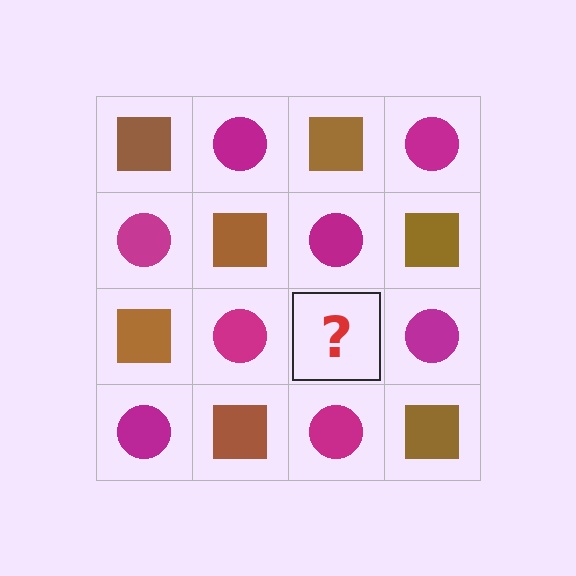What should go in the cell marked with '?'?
The missing cell should contain a brown square.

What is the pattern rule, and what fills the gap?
The rule is that it alternates brown square and magenta circle in a checkerboard pattern. The gap should be filled with a brown square.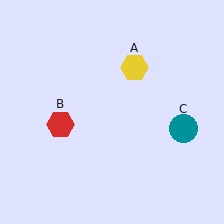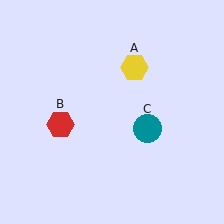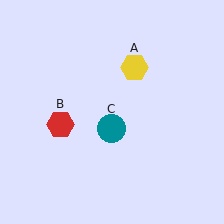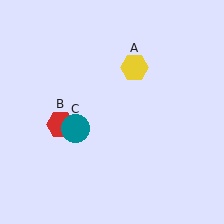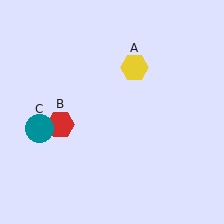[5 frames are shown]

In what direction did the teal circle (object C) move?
The teal circle (object C) moved left.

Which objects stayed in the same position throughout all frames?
Yellow hexagon (object A) and red hexagon (object B) remained stationary.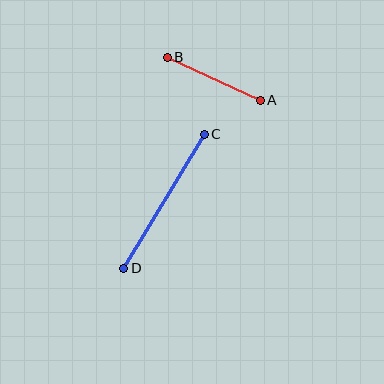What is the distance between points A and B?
The distance is approximately 103 pixels.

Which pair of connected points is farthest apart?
Points C and D are farthest apart.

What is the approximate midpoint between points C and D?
The midpoint is at approximately (164, 201) pixels.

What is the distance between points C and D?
The distance is approximately 157 pixels.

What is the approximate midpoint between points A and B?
The midpoint is at approximately (214, 79) pixels.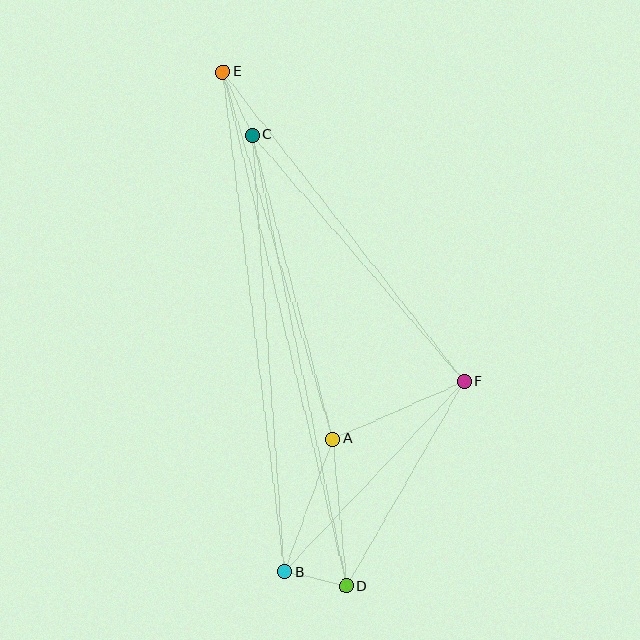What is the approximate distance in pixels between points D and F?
The distance between D and F is approximately 236 pixels.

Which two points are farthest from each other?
Points D and E are farthest from each other.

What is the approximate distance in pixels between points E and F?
The distance between E and F is approximately 392 pixels.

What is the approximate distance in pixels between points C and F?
The distance between C and F is approximately 325 pixels.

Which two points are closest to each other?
Points B and D are closest to each other.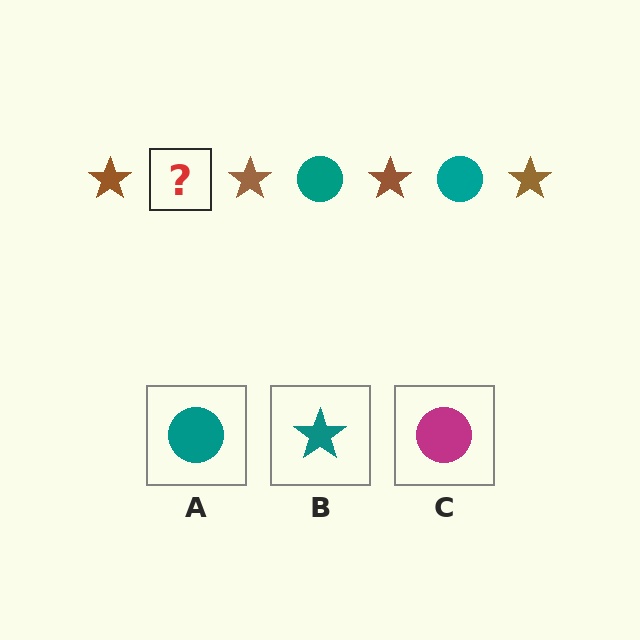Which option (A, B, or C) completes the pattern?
A.